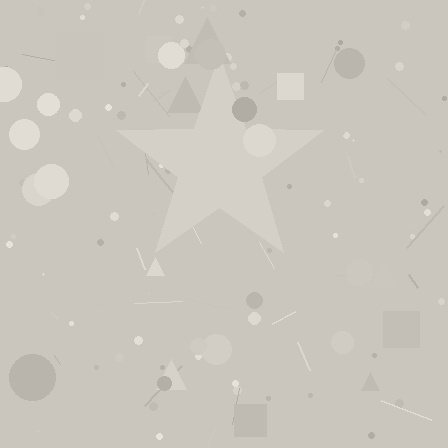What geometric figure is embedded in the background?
A star is embedded in the background.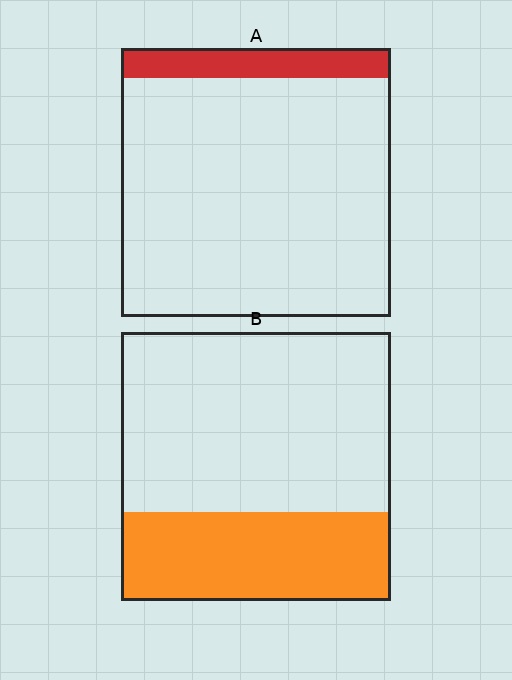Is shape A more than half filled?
No.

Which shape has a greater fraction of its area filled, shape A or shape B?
Shape B.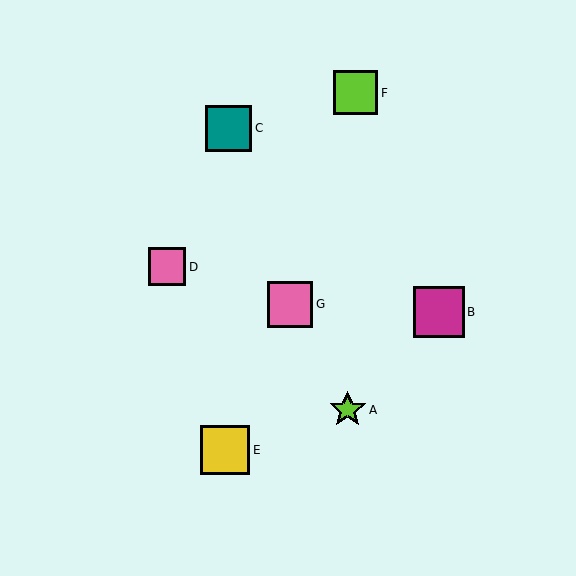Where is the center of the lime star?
The center of the lime star is at (348, 410).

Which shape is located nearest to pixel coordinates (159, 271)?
The pink square (labeled D) at (167, 267) is nearest to that location.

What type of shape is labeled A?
Shape A is a lime star.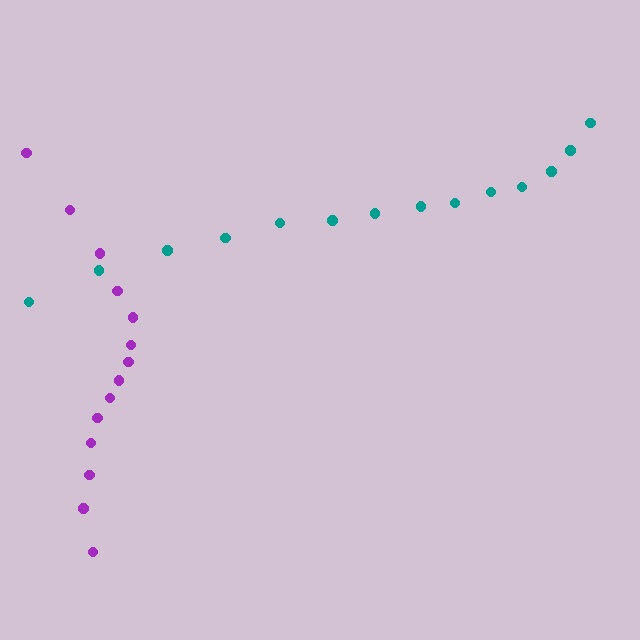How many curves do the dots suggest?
There are 2 distinct paths.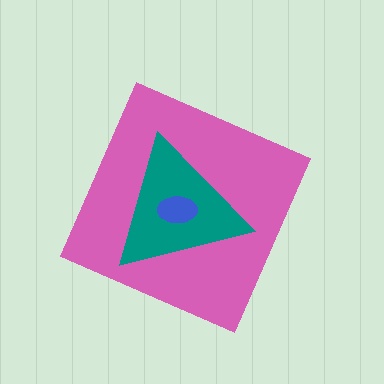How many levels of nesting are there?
3.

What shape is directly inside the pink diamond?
The teal triangle.